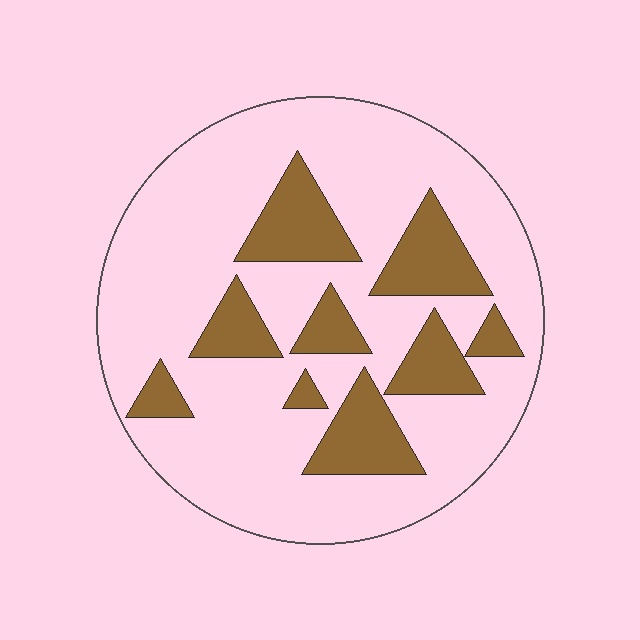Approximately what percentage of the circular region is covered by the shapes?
Approximately 25%.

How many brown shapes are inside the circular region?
9.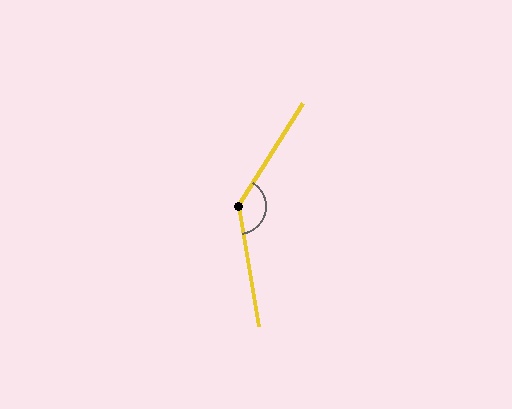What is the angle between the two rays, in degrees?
Approximately 138 degrees.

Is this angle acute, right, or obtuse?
It is obtuse.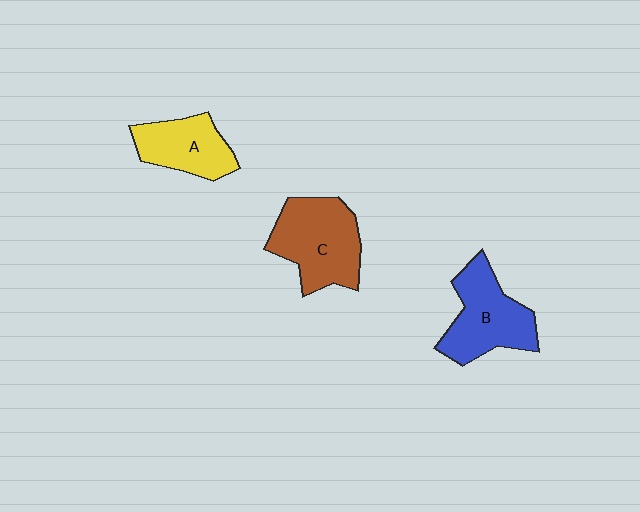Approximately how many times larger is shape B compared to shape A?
Approximately 1.3 times.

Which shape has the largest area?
Shape C (brown).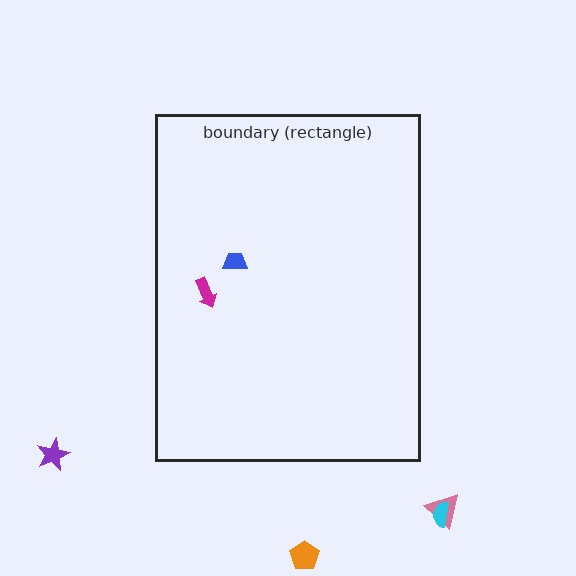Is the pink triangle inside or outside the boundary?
Outside.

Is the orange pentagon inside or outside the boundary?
Outside.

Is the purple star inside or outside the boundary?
Outside.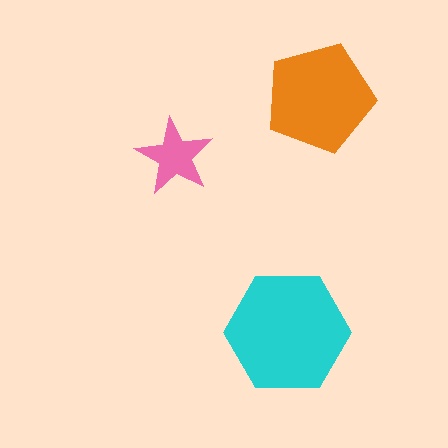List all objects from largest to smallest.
The cyan hexagon, the orange pentagon, the pink star.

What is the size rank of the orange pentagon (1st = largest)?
2nd.